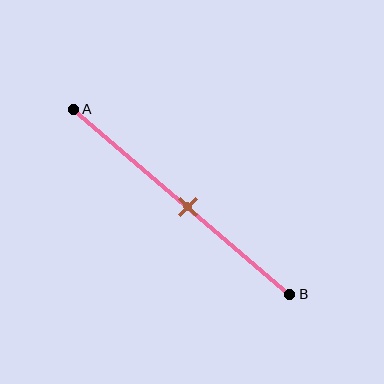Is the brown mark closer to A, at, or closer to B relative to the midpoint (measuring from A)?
The brown mark is approximately at the midpoint of segment AB.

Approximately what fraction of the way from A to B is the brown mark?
The brown mark is approximately 55% of the way from A to B.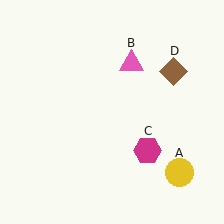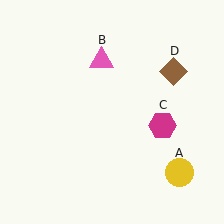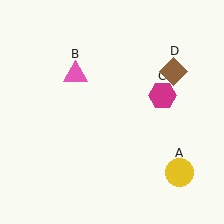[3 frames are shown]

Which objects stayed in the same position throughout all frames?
Yellow circle (object A) and brown diamond (object D) remained stationary.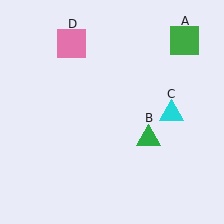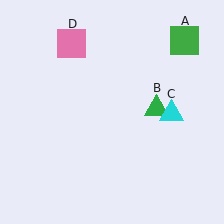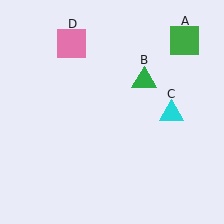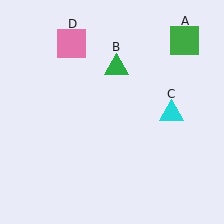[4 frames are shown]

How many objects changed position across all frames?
1 object changed position: green triangle (object B).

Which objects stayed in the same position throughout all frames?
Green square (object A) and cyan triangle (object C) and pink square (object D) remained stationary.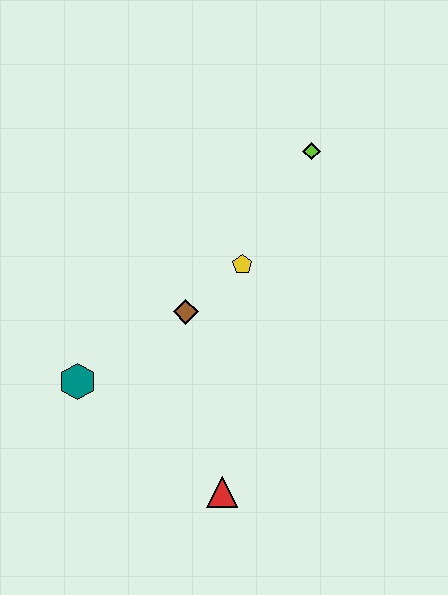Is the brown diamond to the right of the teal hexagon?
Yes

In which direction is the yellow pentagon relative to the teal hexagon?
The yellow pentagon is to the right of the teal hexagon.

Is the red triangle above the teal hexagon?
No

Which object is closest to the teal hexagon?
The brown diamond is closest to the teal hexagon.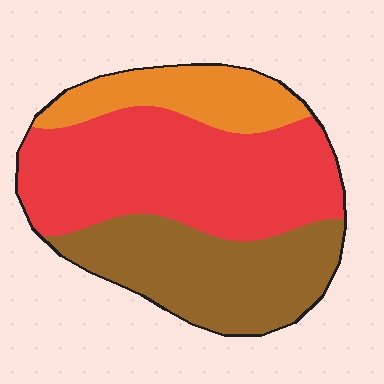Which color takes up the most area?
Red, at roughly 50%.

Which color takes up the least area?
Orange, at roughly 20%.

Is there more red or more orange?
Red.